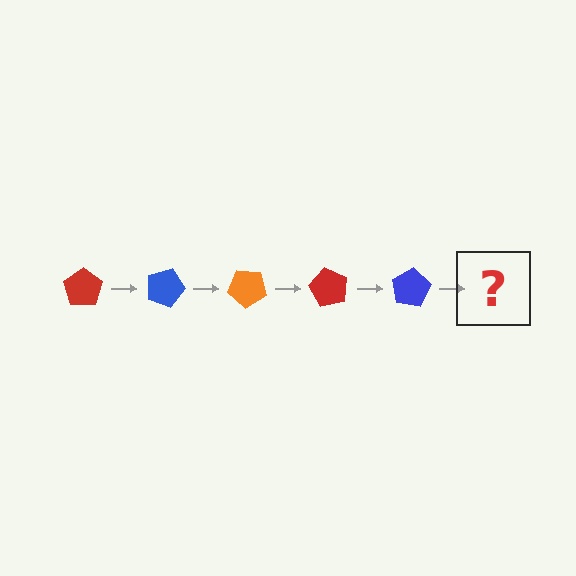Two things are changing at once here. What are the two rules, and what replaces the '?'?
The two rules are that it rotates 20 degrees each step and the color cycles through red, blue, and orange. The '?' should be an orange pentagon, rotated 100 degrees from the start.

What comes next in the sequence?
The next element should be an orange pentagon, rotated 100 degrees from the start.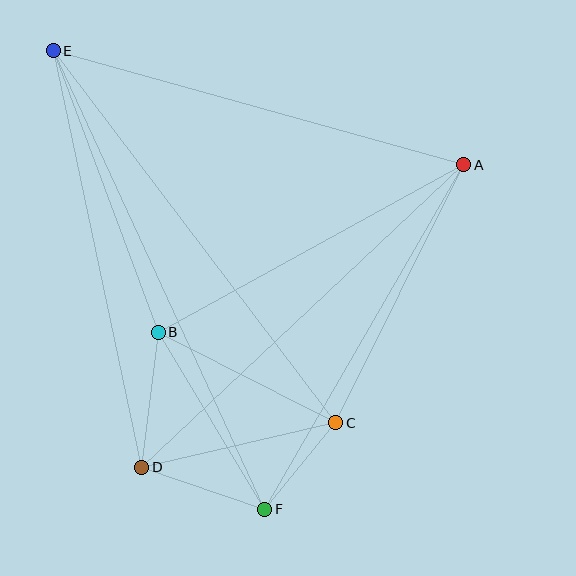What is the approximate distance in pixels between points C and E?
The distance between C and E is approximately 467 pixels.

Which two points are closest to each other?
Points C and F are closest to each other.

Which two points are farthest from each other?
Points E and F are farthest from each other.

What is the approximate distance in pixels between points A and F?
The distance between A and F is approximately 398 pixels.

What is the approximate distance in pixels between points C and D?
The distance between C and D is approximately 199 pixels.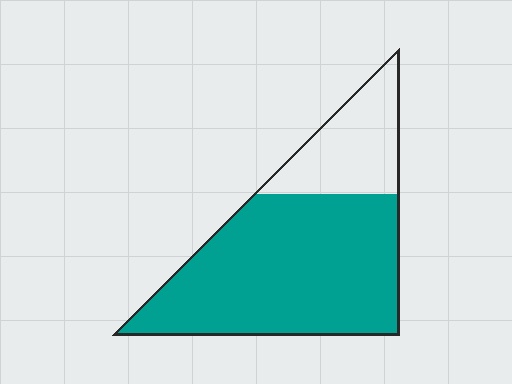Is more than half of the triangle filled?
Yes.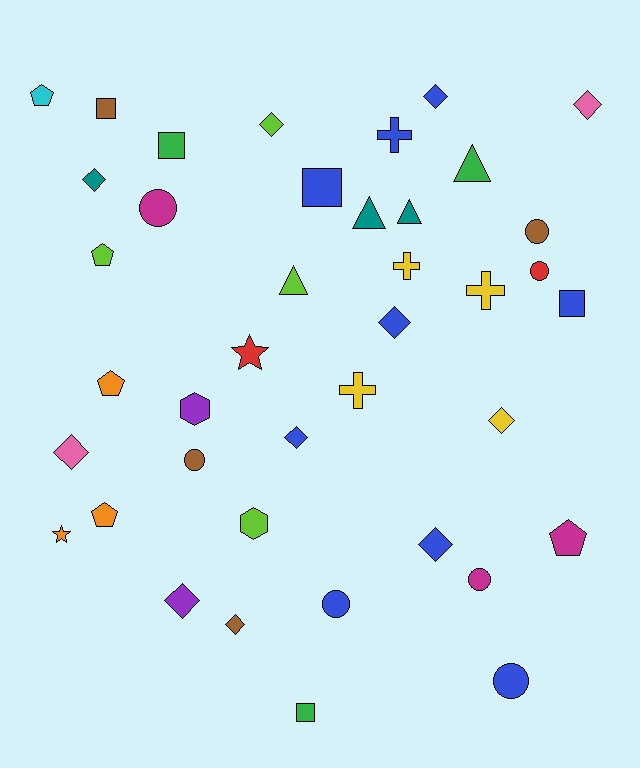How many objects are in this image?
There are 40 objects.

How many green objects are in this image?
There are 3 green objects.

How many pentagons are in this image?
There are 5 pentagons.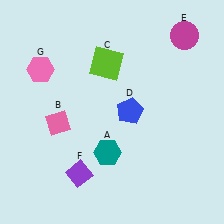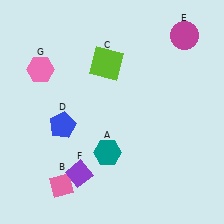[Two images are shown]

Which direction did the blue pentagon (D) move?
The blue pentagon (D) moved left.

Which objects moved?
The objects that moved are: the pink diamond (B), the blue pentagon (D).